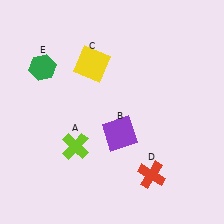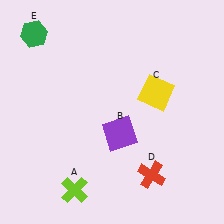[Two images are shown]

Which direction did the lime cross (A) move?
The lime cross (A) moved down.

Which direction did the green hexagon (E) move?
The green hexagon (E) moved up.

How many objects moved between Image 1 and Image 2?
3 objects moved between the two images.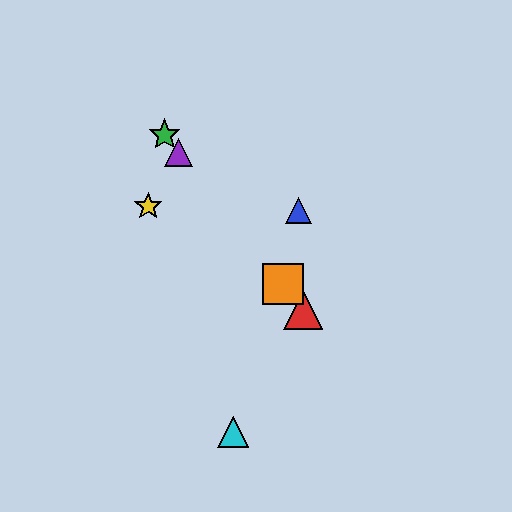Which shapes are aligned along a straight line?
The red triangle, the green star, the purple triangle, the orange square are aligned along a straight line.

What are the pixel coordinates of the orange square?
The orange square is at (283, 284).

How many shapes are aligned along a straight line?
4 shapes (the red triangle, the green star, the purple triangle, the orange square) are aligned along a straight line.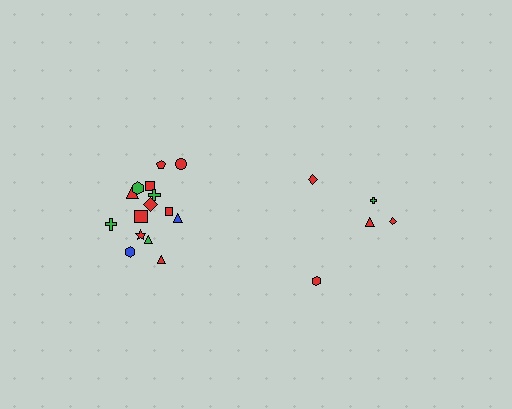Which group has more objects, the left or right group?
The left group.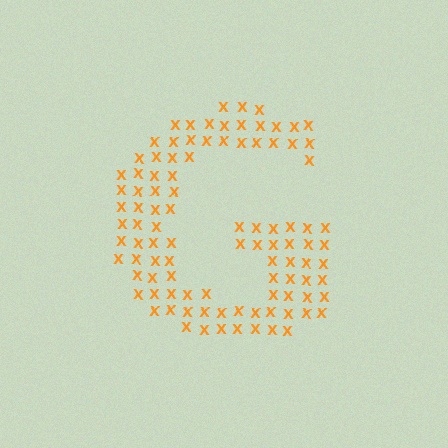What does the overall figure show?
The overall figure shows the letter G.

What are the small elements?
The small elements are letter X's.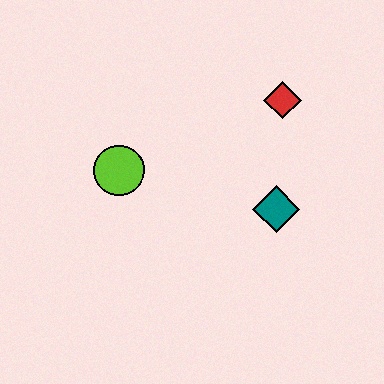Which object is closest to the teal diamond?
The red diamond is closest to the teal diamond.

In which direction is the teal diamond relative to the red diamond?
The teal diamond is below the red diamond.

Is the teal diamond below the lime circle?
Yes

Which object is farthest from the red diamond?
The lime circle is farthest from the red diamond.